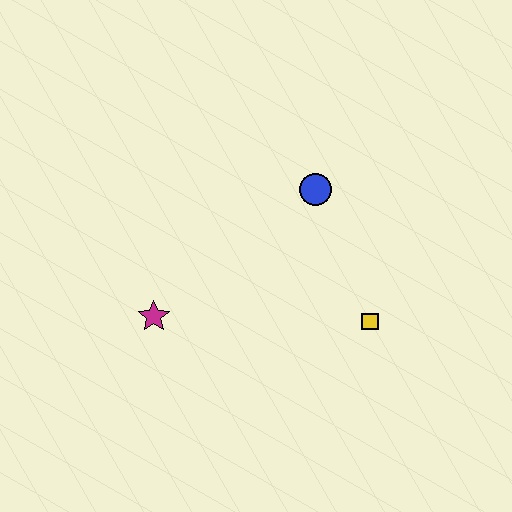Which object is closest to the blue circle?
The yellow square is closest to the blue circle.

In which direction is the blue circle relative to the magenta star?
The blue circle is to the right of the magenta star.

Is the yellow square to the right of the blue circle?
Yes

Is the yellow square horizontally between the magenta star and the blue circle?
No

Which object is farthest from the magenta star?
The yellow square is farthest from the magenta star.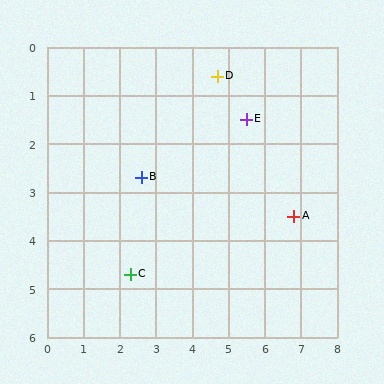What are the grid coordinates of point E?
Point E is at approximately (5.5, 1.5).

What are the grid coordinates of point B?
Point B is at approximately (2.6, 2.7).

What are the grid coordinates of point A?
Point A is at approximately (6.8, 3.5).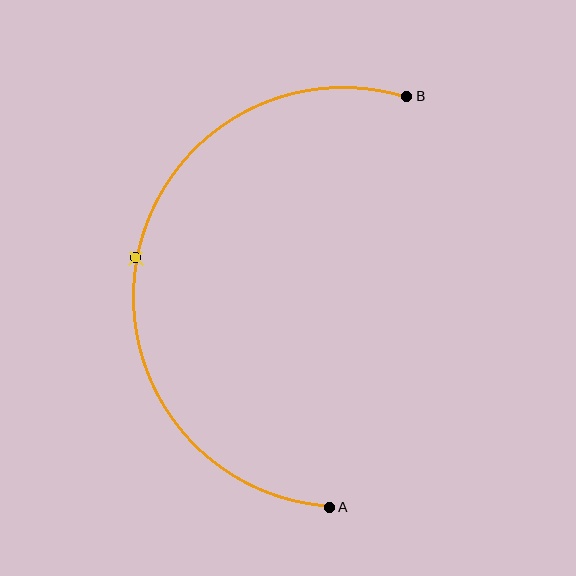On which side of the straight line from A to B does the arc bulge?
The arc bulges to the left of the straight line connecting A and B.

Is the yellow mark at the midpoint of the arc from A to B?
Yes. The yellow mark lies on the arc at equal arc-length from both A and B — it is the arc midpoint.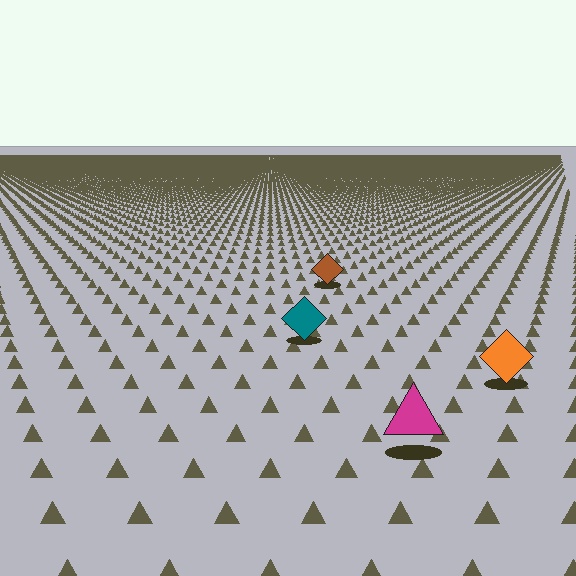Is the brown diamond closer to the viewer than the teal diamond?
No. The teal diamond is closer — you can tell from the texture gradient: the ground texture is coarser near it.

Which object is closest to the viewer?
The magenta triangle is closest. The texture marks near it are larger and more spread out.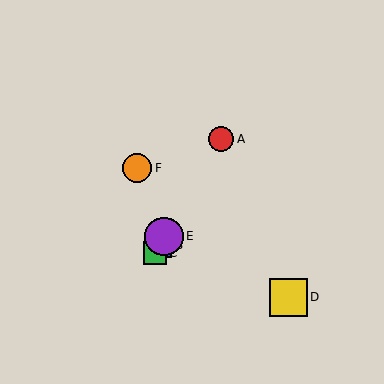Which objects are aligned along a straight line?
Objects A, B, C, E are aligned along a straight line.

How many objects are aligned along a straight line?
4 objects (A, B, C, E) are aligned along a straight line.